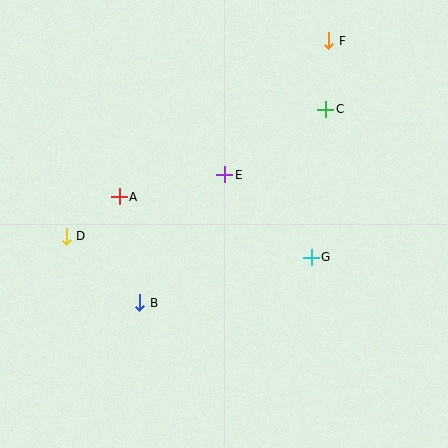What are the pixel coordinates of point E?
Point E is at (225, 175).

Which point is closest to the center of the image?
Point E at (225, 175) is closest to the center.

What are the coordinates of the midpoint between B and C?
The midpoint between B and C is at (233, 206).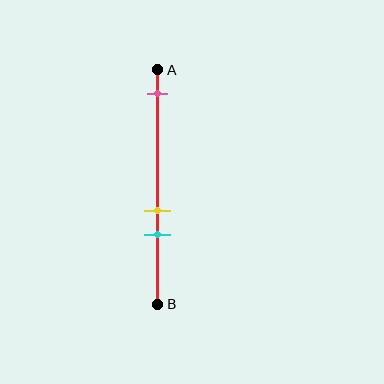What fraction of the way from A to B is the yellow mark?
The yellow mark is approximately 60% (0.6) of the way from A to B.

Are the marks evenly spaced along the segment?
No, the marks are not evenly spaced.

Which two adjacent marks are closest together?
The yellow and cyan marks are the closest adjacent pair.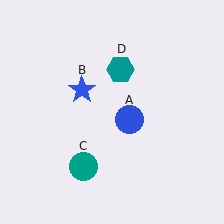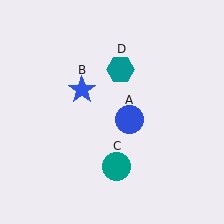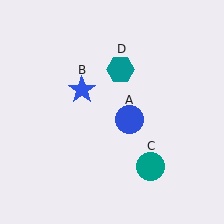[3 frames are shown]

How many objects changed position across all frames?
1 object changed position: teal circle (object C).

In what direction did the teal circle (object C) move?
The teal circle (object C) moved right.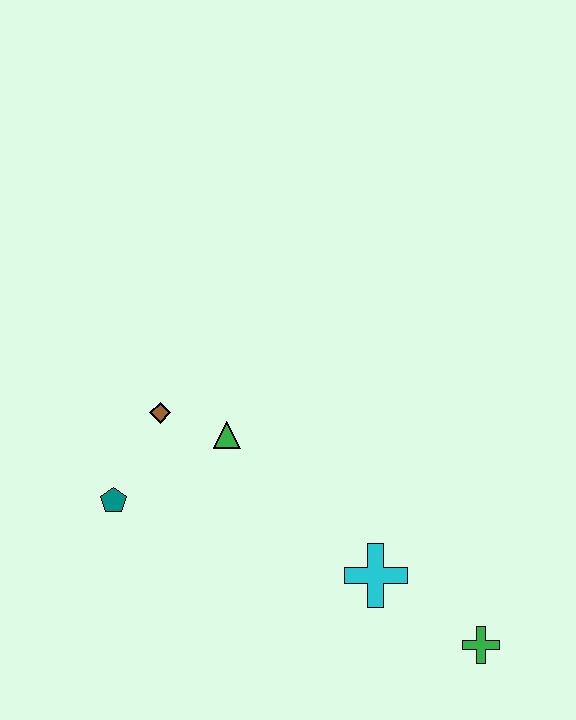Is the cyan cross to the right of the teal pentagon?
Yes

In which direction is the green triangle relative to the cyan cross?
The green triangle is to the left of the cyan cross.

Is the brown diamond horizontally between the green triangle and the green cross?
No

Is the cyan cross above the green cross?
Yes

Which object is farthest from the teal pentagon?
The green cross is farthest from the teal pentagon.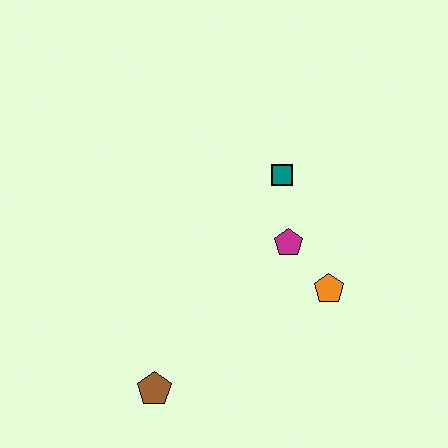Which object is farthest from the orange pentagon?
The brown pentagon is farthest from the orange pentagon.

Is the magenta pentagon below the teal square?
Yes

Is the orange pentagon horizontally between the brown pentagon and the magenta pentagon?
No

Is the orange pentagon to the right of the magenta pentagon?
Yes